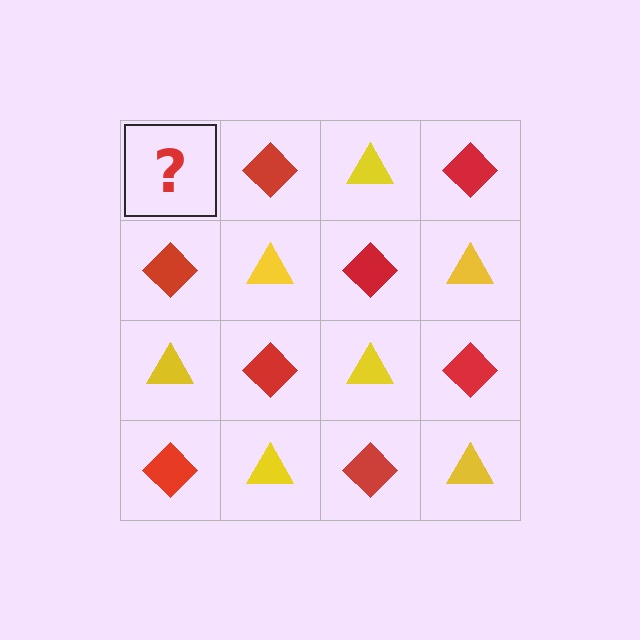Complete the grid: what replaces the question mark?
The question mark should be replaced with a yellow triangle.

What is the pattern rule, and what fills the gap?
The rule is that it alternates yellow triangle and red diamond in a checkerboard pattern. The gap should be filled with a yellow triangle.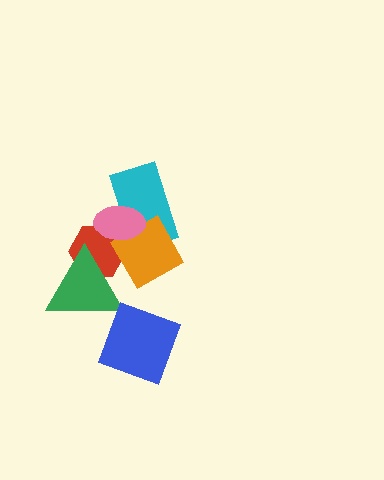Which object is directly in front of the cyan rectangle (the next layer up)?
The orange diamond is directly in front of the cyan rectangle.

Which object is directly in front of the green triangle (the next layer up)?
The orange diamond is directly in front of the green triangle.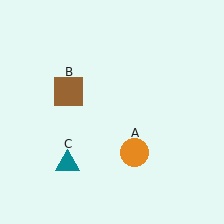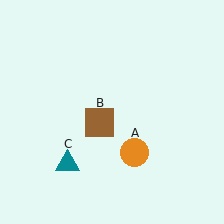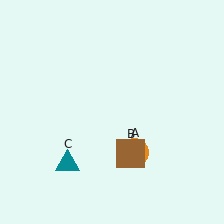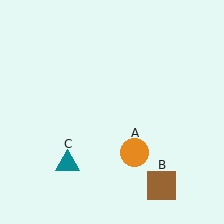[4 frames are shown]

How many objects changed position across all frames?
1 object changed position: brown square (object B).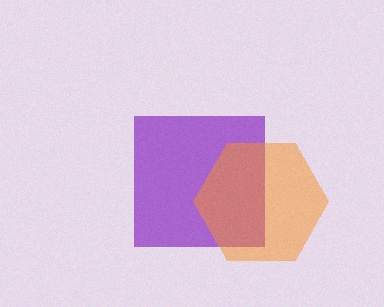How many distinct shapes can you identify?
There are 2 distinct shapes: a purple square, an orange hexagon.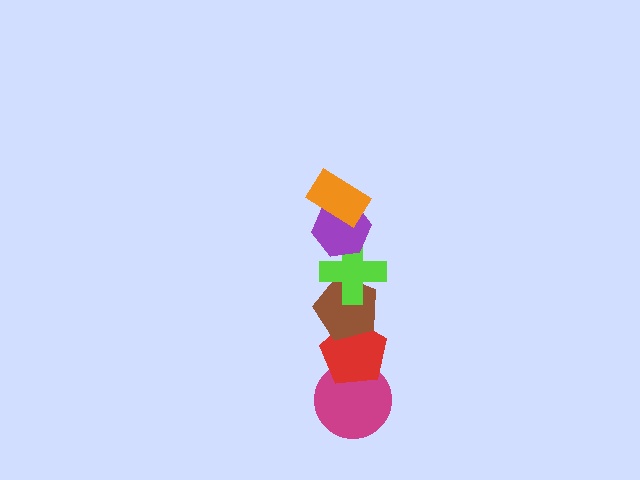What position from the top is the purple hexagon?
The purple hexagon is 2nd from the top.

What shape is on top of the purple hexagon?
The orange rectangle is on top of the purple hexagon.